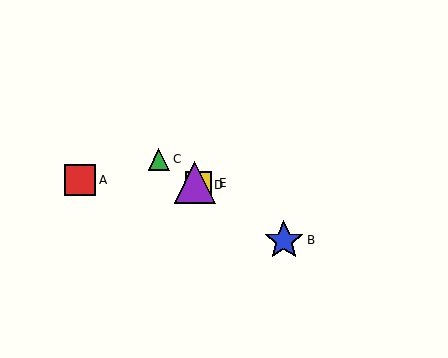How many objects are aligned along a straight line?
4 objects (B, C, D, E) are aligned along a straight line.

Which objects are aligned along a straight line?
Objects B, C, D, E are aligned along a straight line.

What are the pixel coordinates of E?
Object E is at (195, 183).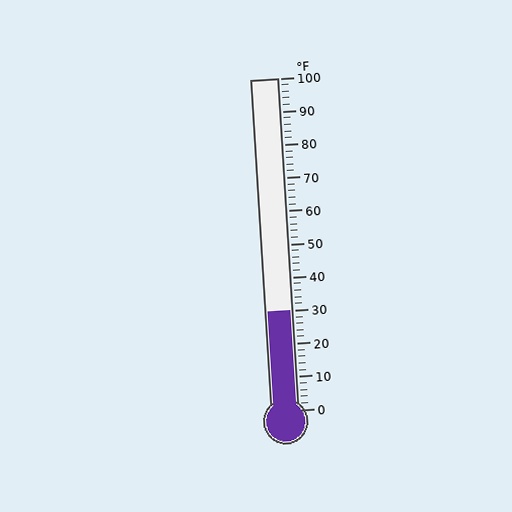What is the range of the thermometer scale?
The thermometer scale ranges from 0°F to 100°F.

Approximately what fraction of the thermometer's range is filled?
The thermometer is filled to approximately 30% of its range.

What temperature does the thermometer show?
The thermometer shows approximately 30°F.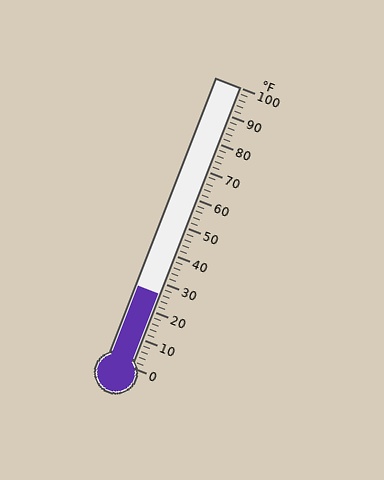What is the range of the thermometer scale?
The thermometer scale ranges from 0°F to 100°F.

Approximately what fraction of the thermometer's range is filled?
The thermometer is filled to approximately 25% of its range.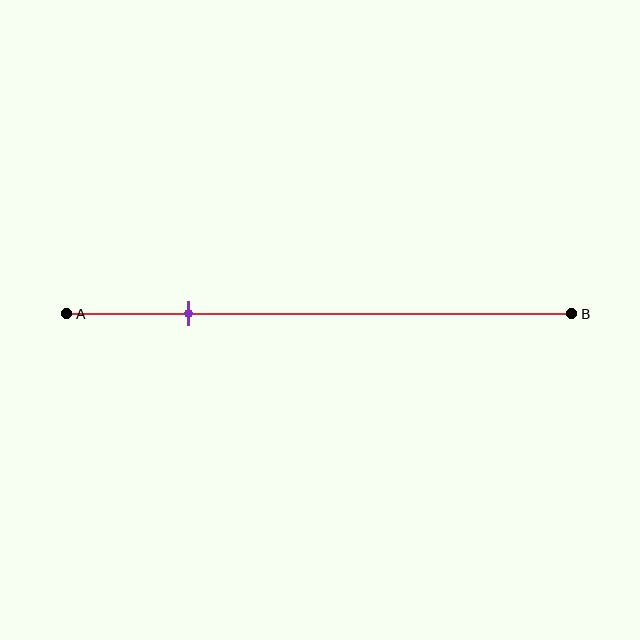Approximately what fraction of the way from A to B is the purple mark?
The purple mark is approximately 25% of the way from A to B.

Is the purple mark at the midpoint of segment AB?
No, the mark is at about 25% from A, not at the 50% midpoint.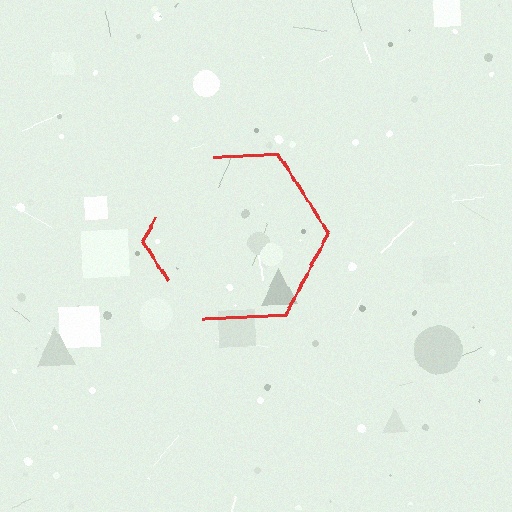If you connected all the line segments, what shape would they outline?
They would outline a hexagon.